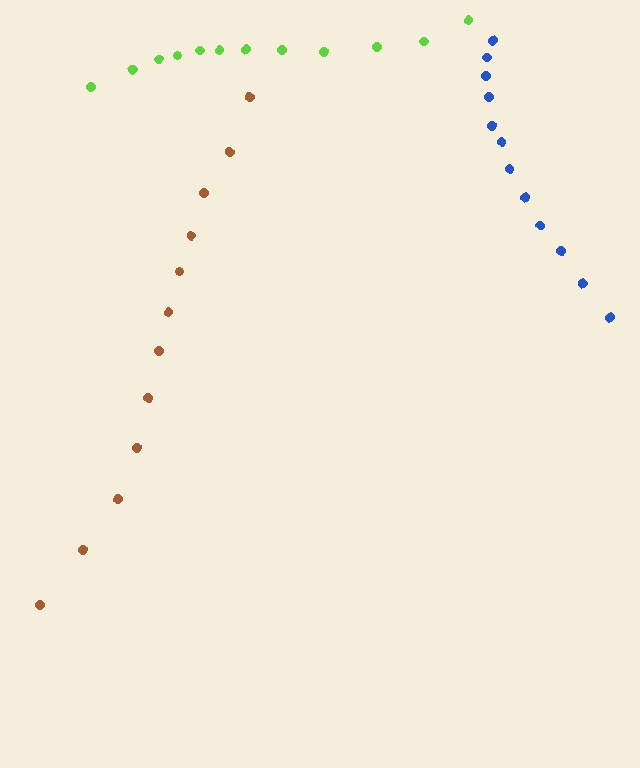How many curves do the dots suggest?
There are 3 distinct paths.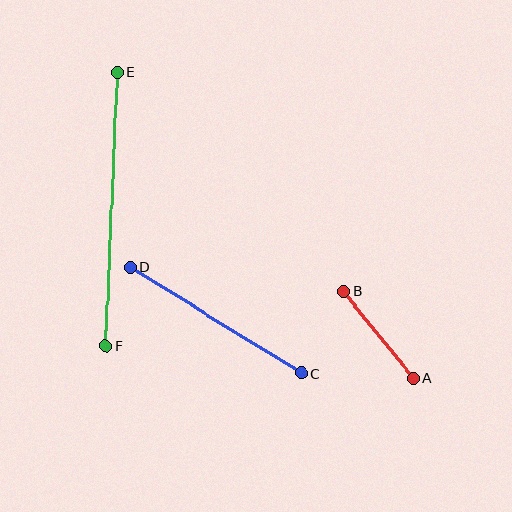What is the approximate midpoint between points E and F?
The midpoint is at approximately (111, 209) pixels.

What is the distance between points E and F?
The distance is approximately 274 pixels.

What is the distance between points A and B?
The distance is approximately 111 pixels.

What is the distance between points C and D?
The distance is approximately 201 pixels.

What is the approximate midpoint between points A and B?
The midpoint is at approximately (378, 334) pixels.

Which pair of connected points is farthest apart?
Points E and F are farthest apart.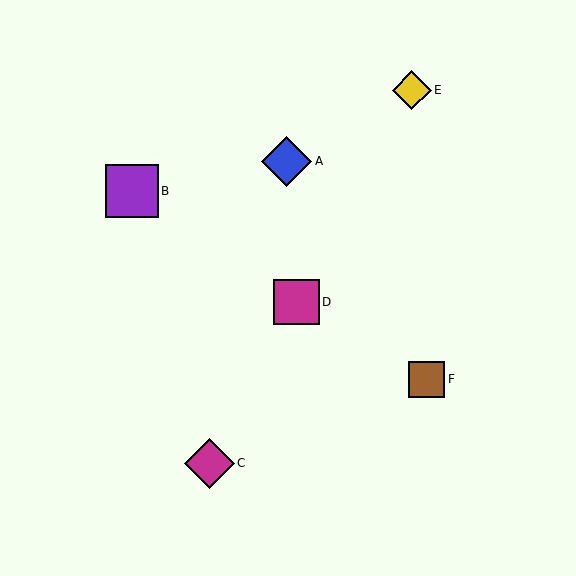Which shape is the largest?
The purple square (labeled B) is the largest.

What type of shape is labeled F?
Shape F is a brown square.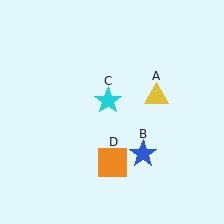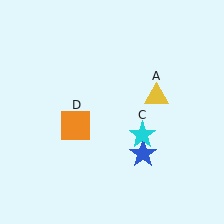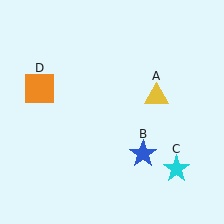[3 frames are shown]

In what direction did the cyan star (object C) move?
The cyan star (object C) moved down and to the right.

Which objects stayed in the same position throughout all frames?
Yellow triangle (object A) and blue star (object B) remained stationary.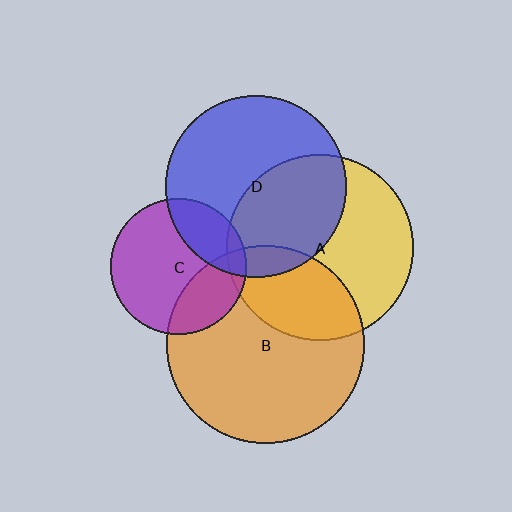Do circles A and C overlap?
Yes.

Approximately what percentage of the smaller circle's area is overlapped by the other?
Approximately 5%.